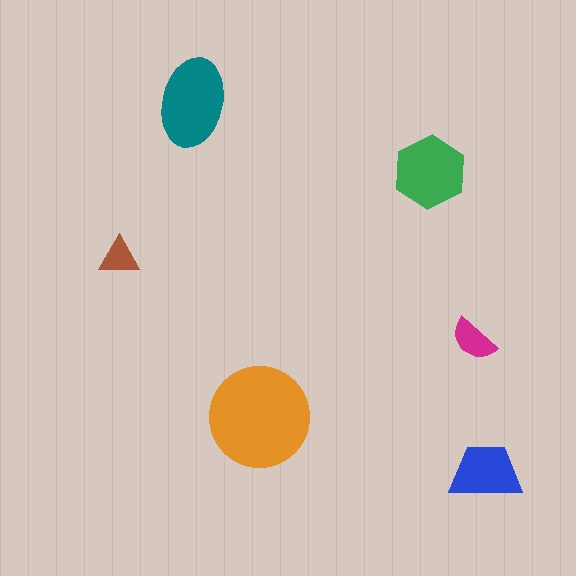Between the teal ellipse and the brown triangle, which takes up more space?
The teal ellipse.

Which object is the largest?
The orange circle.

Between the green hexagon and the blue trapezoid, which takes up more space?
The green hexagon.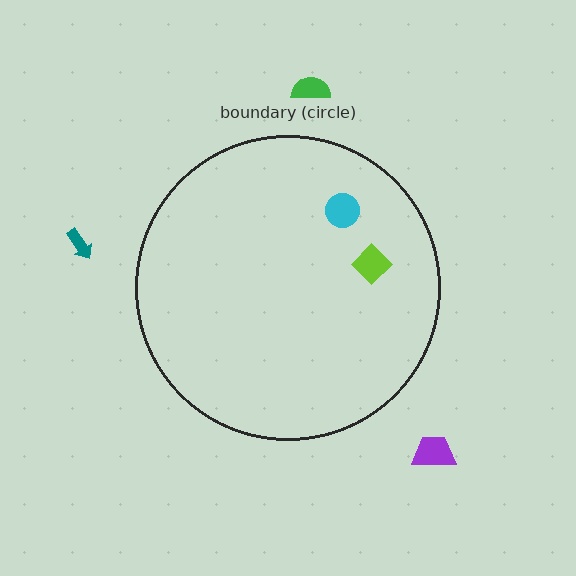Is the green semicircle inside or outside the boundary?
Outside.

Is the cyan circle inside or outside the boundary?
Inside.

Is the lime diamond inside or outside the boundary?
Inside.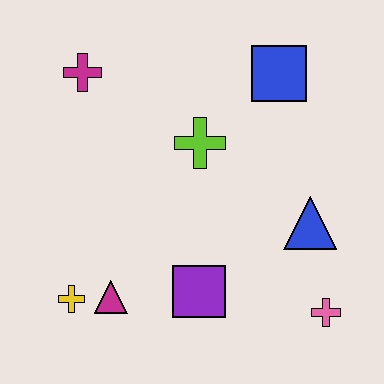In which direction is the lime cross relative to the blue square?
The lime cross is to the left of the blue square.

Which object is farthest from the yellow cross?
The blue square is farthest from the yellow cross.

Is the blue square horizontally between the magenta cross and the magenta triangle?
No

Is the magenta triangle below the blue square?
Yes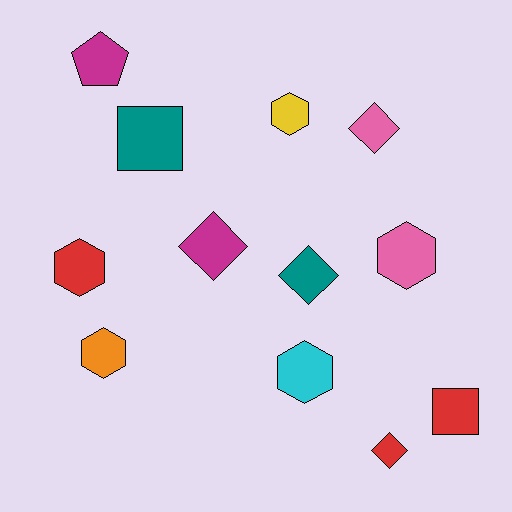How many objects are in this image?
There are 12 objects.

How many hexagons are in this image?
There are 5 hexagons.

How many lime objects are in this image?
There are no lime objects.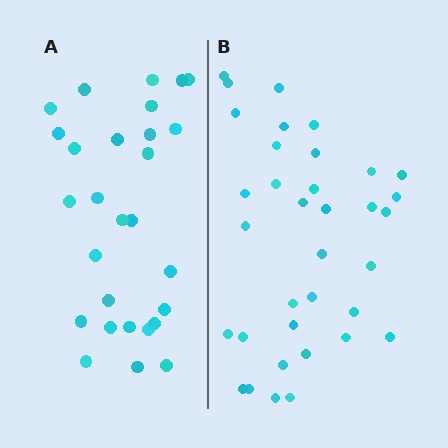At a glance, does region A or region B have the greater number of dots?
Region B (the right region) has more dots.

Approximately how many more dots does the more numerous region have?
Region B has roughly 8 or so more dots than region A.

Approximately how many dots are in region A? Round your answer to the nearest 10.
About 30 dots. (The exact count is 28, which rounds to 30.)